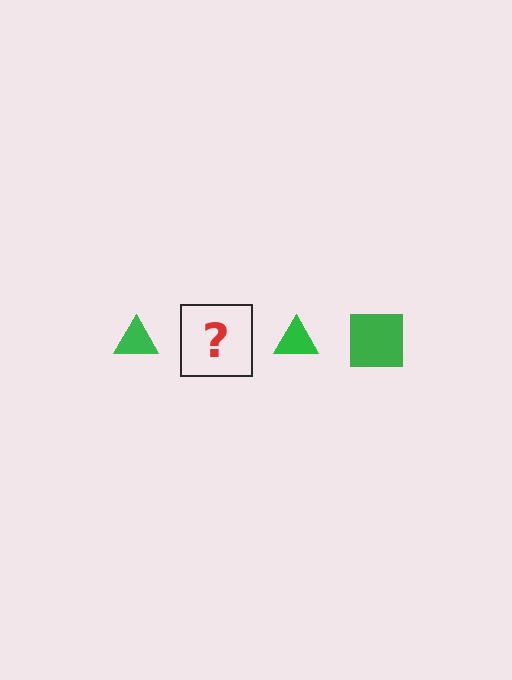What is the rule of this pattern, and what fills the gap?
The rule is that the pattern cycles through triangle, square shapes in green. The gap should be filled with a green square.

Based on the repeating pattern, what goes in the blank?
The blank should be a green square.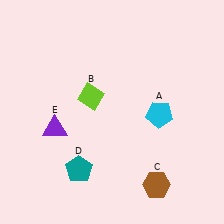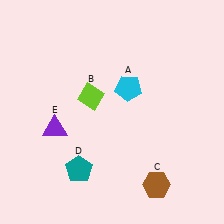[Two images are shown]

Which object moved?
The cyan pentagon (A) moved left.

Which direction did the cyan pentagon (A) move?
The cyan pentagon (A) moved left.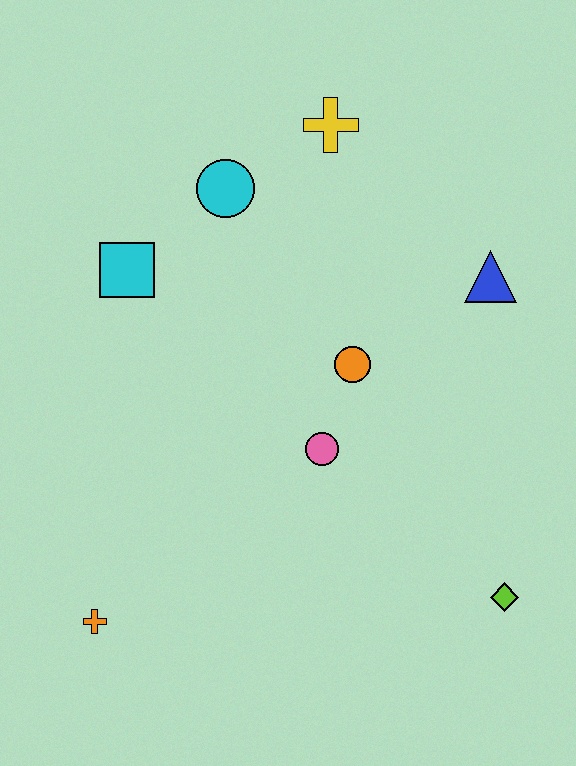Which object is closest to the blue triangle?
The orange circle is closest to the blue triangle.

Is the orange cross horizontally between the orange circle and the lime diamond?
No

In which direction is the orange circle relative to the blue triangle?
The orange circle is to the left of the blue triangle.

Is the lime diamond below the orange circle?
Yes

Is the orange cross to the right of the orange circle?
No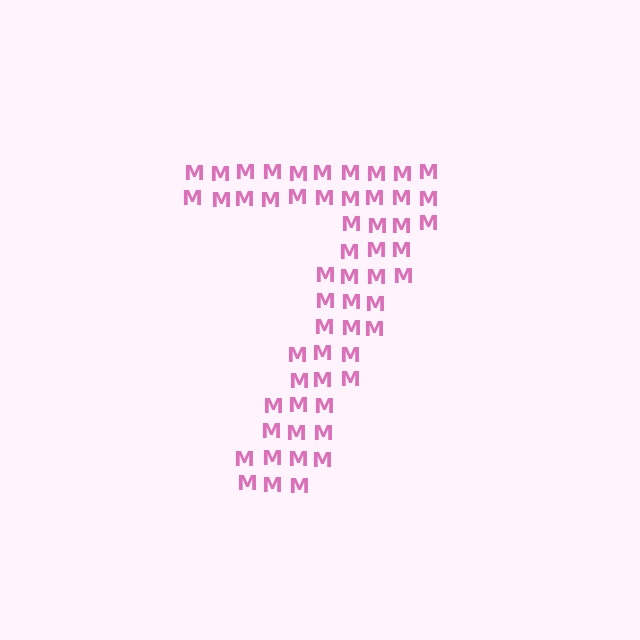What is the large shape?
The large shape is the digit 7.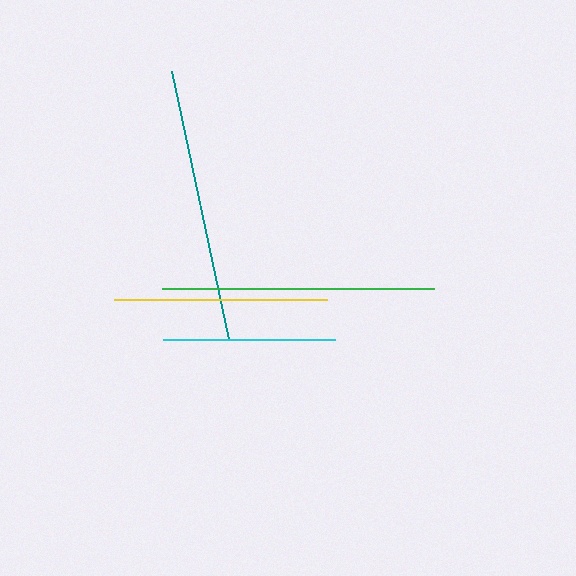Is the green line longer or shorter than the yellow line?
The green line is longer than the yellow line.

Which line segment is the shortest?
The cyan line is the shortest at approximately 172 pixels.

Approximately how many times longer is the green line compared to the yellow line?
The green line is approximately 1.3 times the length of the yellow line.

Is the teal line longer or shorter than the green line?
The teal line is longer than the green line.